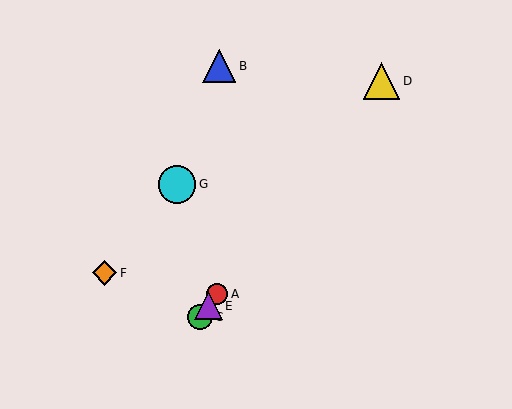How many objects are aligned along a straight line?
4 objects (A, C, D, E) are aligned along a straight line.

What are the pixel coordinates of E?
Object E is at (208, 306).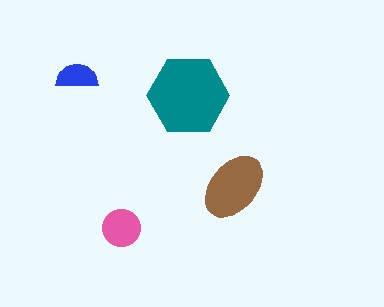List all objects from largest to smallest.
The teal hexagon, the brown ellipse, the pink circle, the blue semicircle.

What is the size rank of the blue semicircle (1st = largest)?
4th.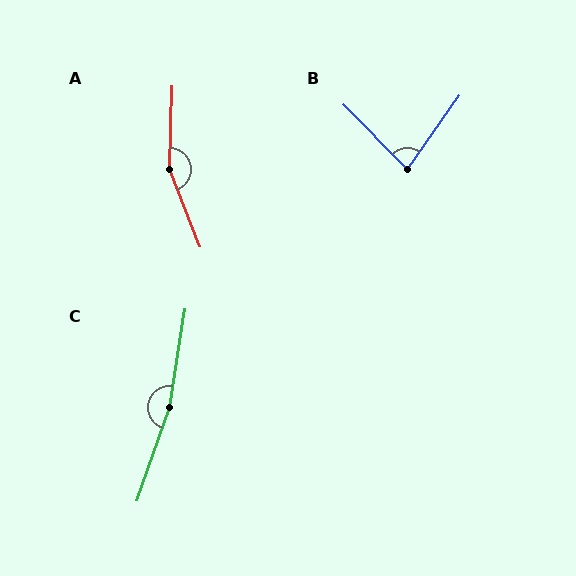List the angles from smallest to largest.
B (80°), A (157°), C (170°).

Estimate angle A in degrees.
Approximately 157 degrees.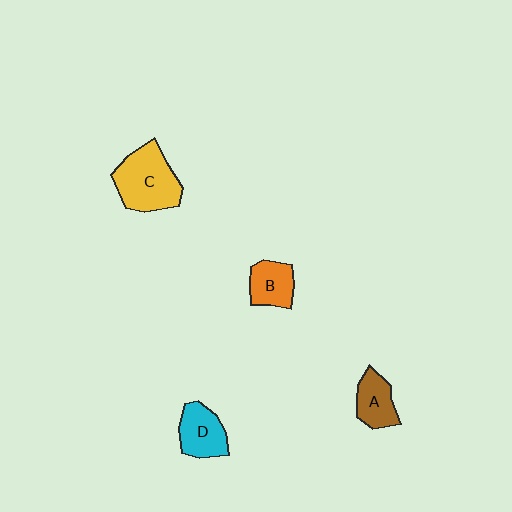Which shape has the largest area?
Shape C (yellow).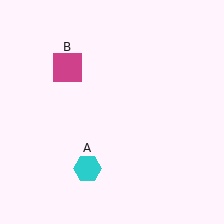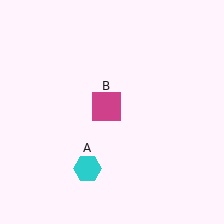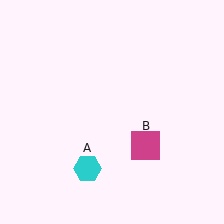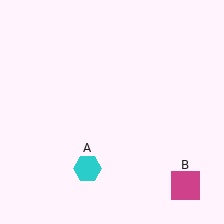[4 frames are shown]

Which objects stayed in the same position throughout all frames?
Cyan hexagon (object A) remained stationary.